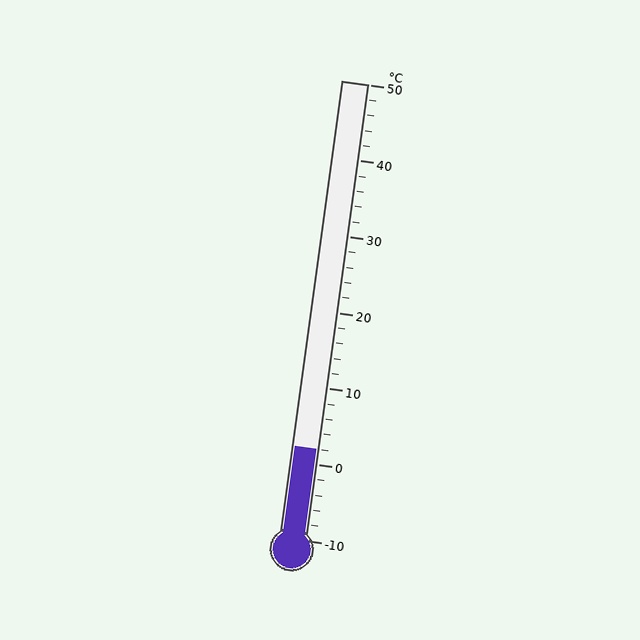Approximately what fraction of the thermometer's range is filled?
The thermometer is filled to approximately 20% of its range.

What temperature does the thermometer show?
The thermometer shows approximately 2°C.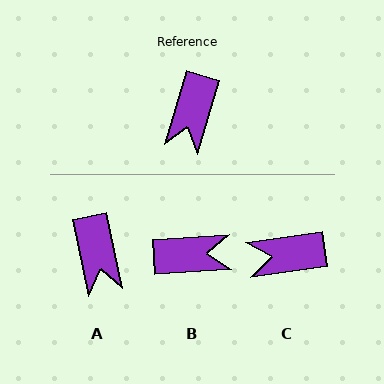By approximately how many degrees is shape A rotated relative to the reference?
Approximately 28 degrees counter-clockwise.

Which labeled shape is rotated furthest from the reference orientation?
B, about 109 degrees away.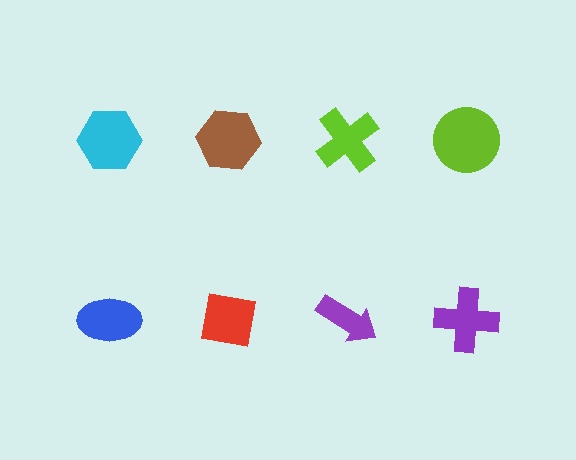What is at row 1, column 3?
A lime cross.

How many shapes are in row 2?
4 shapes.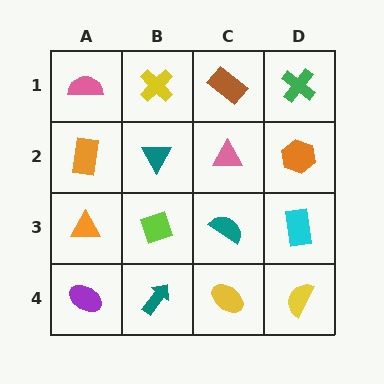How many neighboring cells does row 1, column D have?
2.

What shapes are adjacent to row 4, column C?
A teal semicircle (row 3, column C), a teal arrow (row 4, column B), a yellow semicircle (row 4, column D).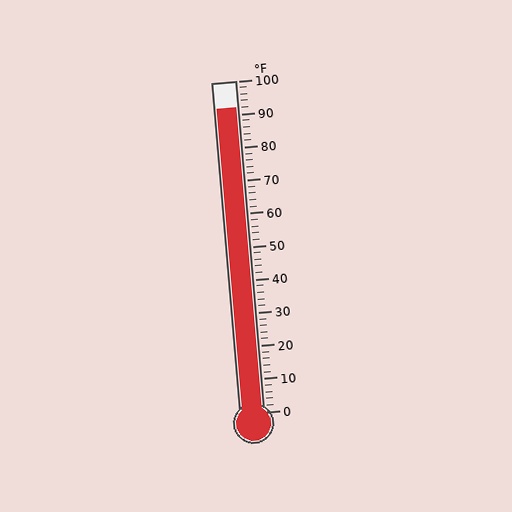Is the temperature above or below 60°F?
The temperature is above 60°F.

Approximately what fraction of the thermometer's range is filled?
The thermometer is filled to approximately 90% of its range.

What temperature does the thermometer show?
The thermometer shows approximately 92°F.